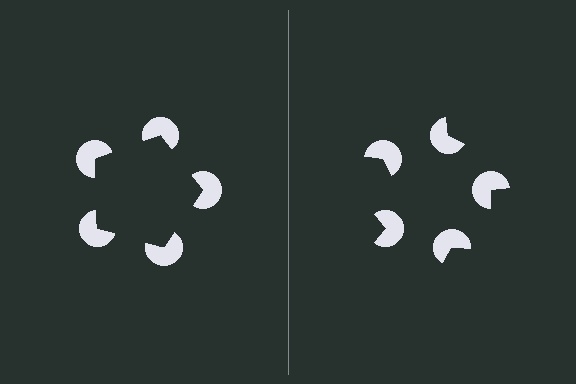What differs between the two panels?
The pac-man discs are positioned identically on both sides; only the wedge orientations differ. On the left they align to a pentagon; on the right they are misaligned.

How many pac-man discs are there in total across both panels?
10 — 5 on each side.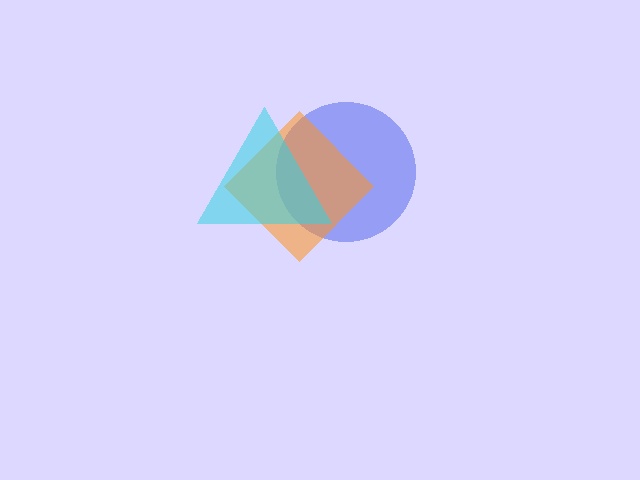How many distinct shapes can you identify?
There are 3 distinct shapes: a blue circle, an orange diamond, a cyan triangle.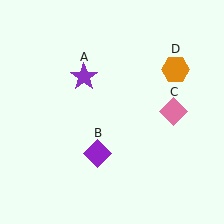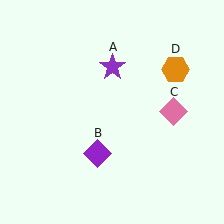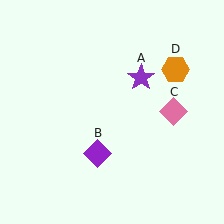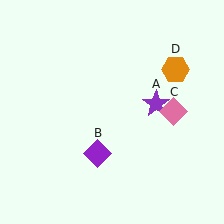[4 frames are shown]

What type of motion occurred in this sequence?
The purple star (object A) rotated clockwise around the center of the scene.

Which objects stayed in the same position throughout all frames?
Purple diamond (object B) and pink diamond (object C) and orange hexagon (object D) remained stationary.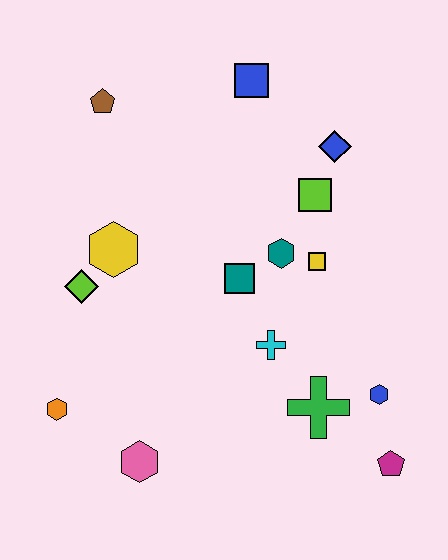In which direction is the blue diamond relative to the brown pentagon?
The blue diamond is to the right of the brown pentagon.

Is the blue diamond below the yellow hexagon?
No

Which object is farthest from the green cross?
The brown pentagon is farthest from the green cross.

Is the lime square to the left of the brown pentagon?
No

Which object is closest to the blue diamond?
The lime square is closest to the blue diamond.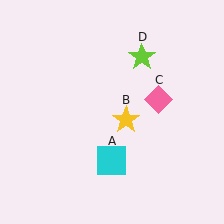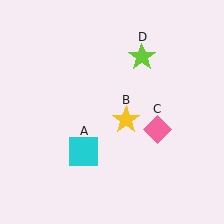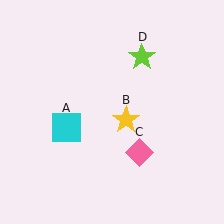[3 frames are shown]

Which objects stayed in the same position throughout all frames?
Yellow star (object B) and lime star (object D) remained stationary.